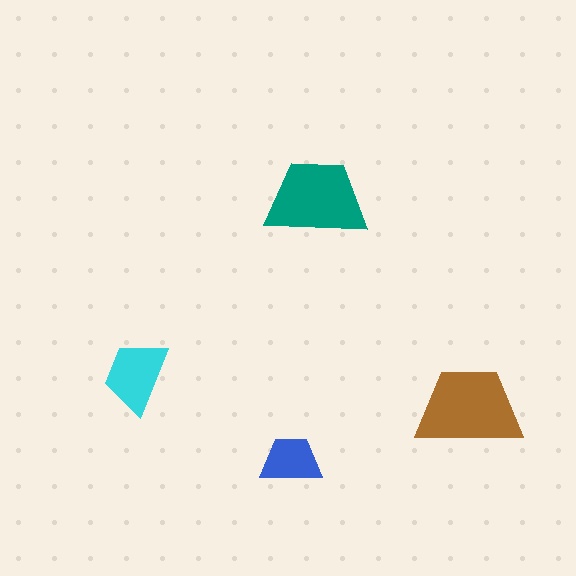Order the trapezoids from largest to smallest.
the brown one, the teal one, the cyan one, the blue one.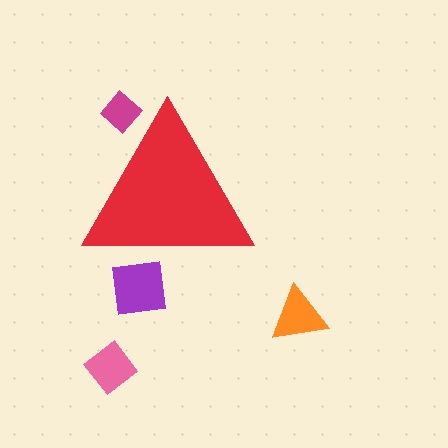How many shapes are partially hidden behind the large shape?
2 shapes are partially hidden.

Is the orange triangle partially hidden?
No, the orange triangle is fully visible.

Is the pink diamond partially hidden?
No, the pink diamond is fully visible.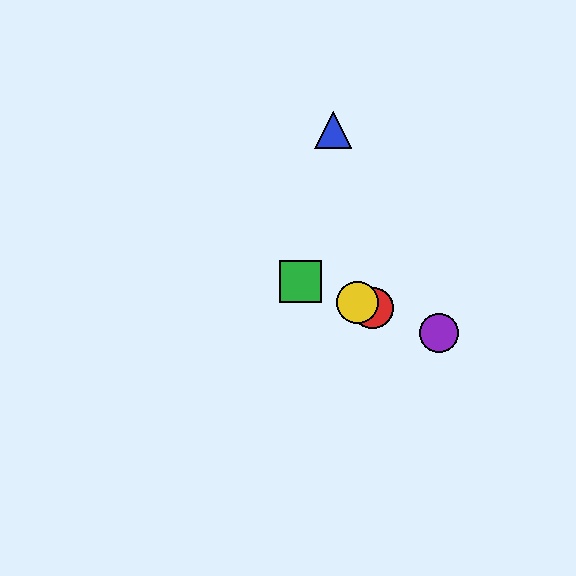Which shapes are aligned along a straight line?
The red circle, the green square, the yellow circle, the purple circle are aligned along a straight line.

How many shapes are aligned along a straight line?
4 shapes (the red circle, the green square, the yellow circle, the purple circle) are aligned along a straight line.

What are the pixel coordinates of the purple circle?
The purple circle is at (439, 333).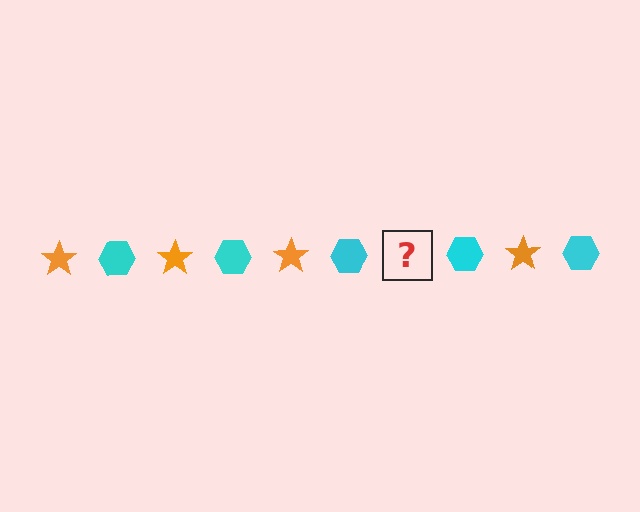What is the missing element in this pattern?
The missing element is an orange star.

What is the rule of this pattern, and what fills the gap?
The rule is that the pattern alternates between orange star and cyan hexagon. The gap should be filled with an orange star.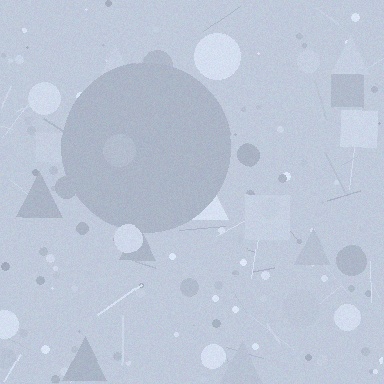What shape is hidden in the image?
A circle is hidden in the image.